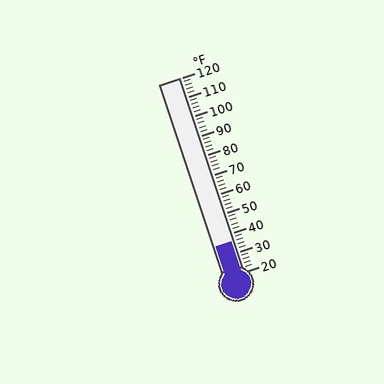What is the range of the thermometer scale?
The thermometer scale ranges from 20°F to 120°F.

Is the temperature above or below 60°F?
The temperature is below 60°F.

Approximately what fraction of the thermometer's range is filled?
The thermometer is filled to approximately 15% of its range.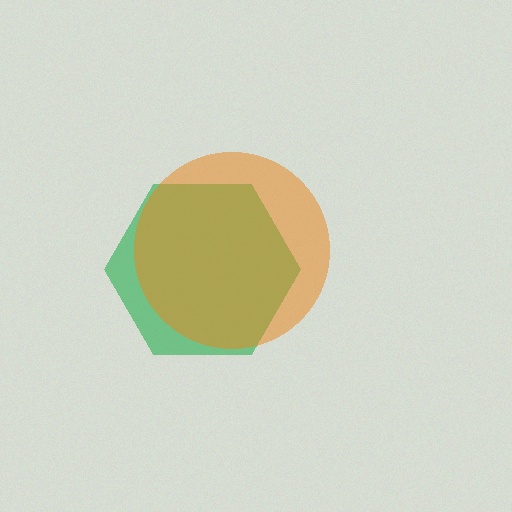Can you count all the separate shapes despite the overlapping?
Yes, there are 2 separate shapes.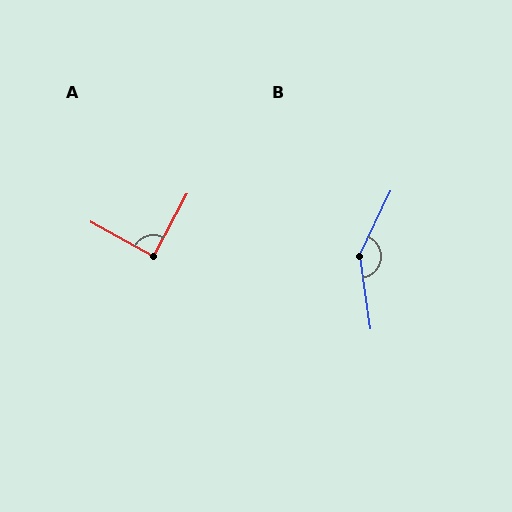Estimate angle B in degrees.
Approximately 146 degrees.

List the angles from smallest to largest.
A (89°), B (146°).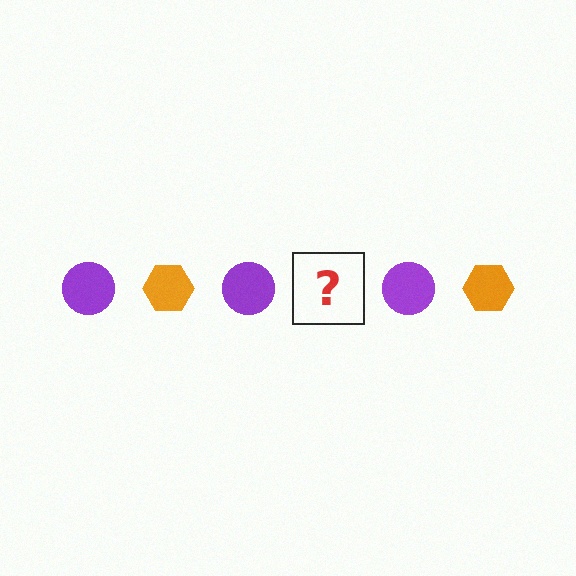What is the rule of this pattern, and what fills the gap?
The rule is that the pattern alternates between purple circle and orange hexagon. The gap should be filled with an orange hexagon.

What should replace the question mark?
The question mark should be replaced with an orange hexagon.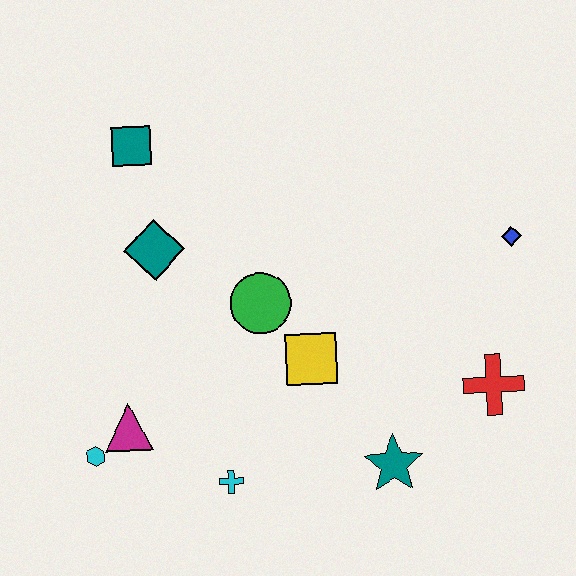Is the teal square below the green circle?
No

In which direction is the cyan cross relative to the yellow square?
The cyan cross is below the yellow square.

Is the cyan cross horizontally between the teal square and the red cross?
Yes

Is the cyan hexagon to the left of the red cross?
Yes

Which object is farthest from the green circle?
The blue diamond is farthest from the green circle.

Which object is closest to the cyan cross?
The magenta triangle is closest to the cyan cross.